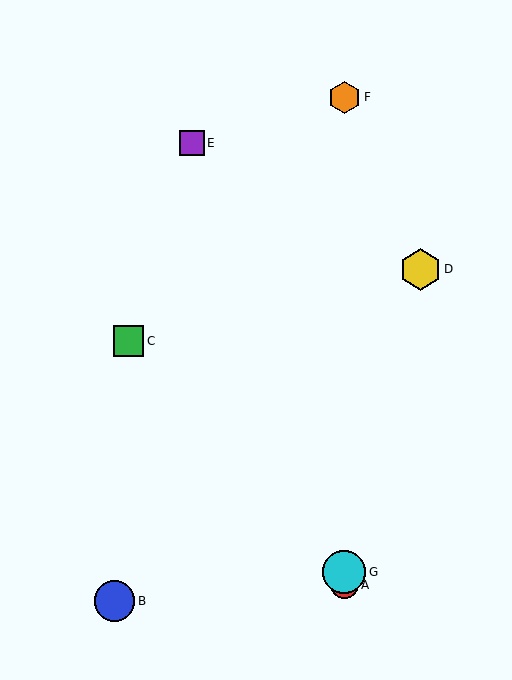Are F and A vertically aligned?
Yes, both are at x≈344.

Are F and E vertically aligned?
No, F is at x≈344 and E is at x≈192.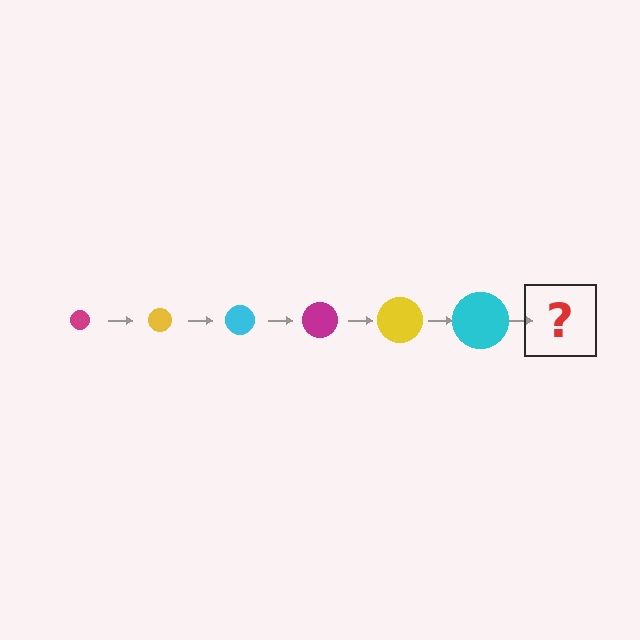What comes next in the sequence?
The next element should be a magenta circle, larger than the previous one.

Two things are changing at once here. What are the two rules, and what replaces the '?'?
The two rules are that the circle grows larger each step and the color cycles through magenta, yellow, and cyan. The '?' should be a magenta circle, larger than the previous one.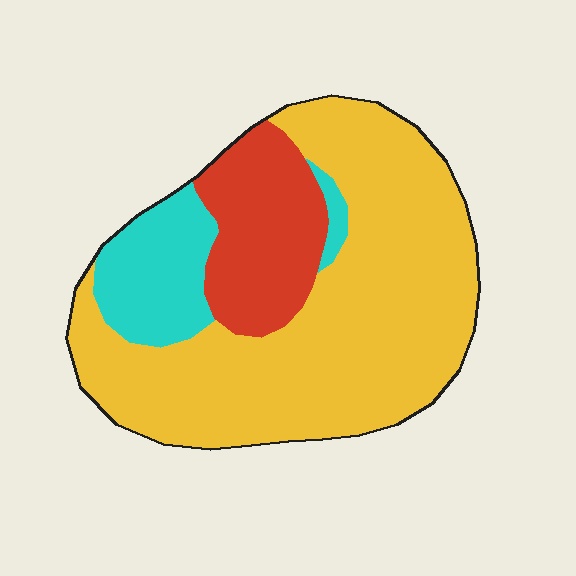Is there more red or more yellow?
Yellow.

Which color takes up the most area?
Yellow, at roughly 65%.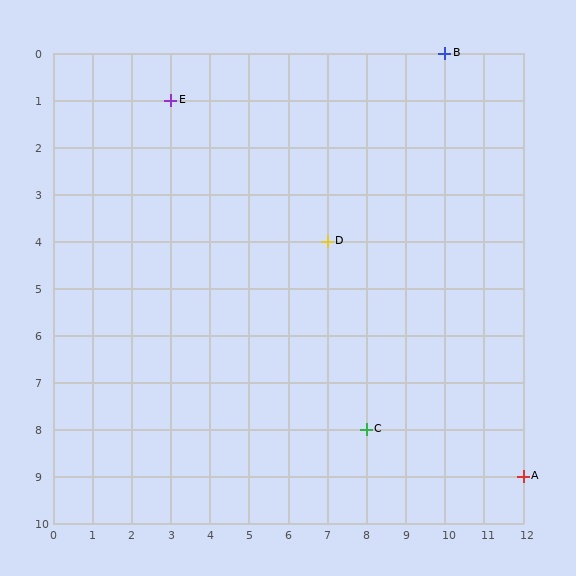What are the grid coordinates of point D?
Point D is at grid coordinates (7, 4).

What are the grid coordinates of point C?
Point C is at grid coordinates (8, 8).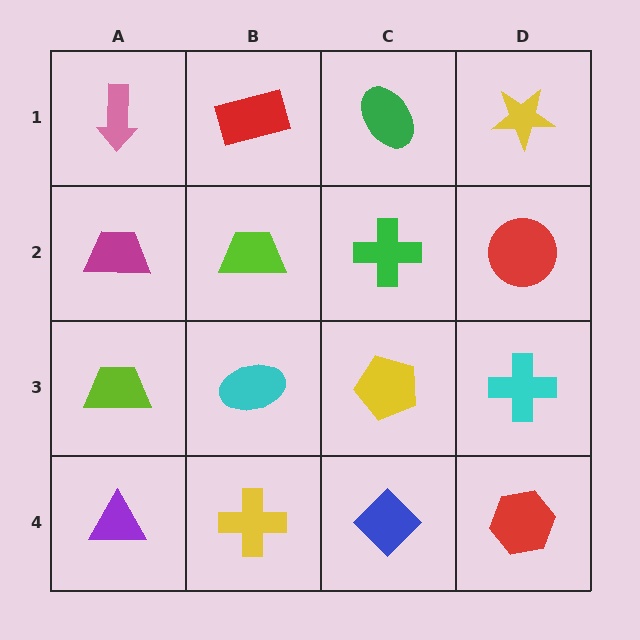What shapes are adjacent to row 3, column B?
A lime trapezoid (row 2, column B), a yellow cross (row 4, column B), a lime trapezoid (row 3, column A), a yellow pentagon (row 3, column C).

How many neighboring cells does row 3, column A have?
3.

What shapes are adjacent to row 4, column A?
A lime trapezoid (row 3, column A), a yellow cross (row 4, column B).